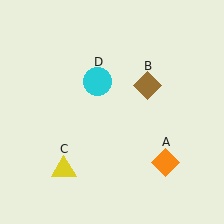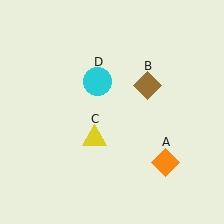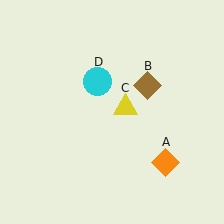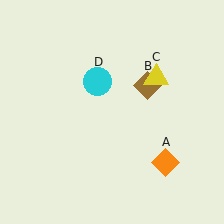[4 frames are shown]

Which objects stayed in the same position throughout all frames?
Orange diamond (object A) and brown diamond (object B) and cyan circle (object D) remained stationary.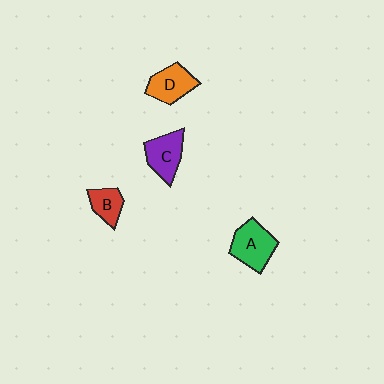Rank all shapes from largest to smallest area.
From largest to smallest: A (green), C (purple), D (orange), B (red).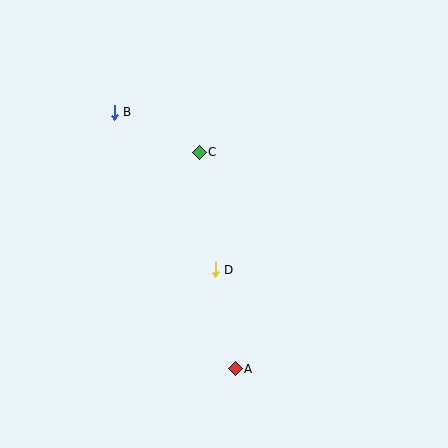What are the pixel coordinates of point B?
Point B is at (114, 112).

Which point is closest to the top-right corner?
Point C is closest to the top-right corner.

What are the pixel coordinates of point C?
Point C is at (199, 152).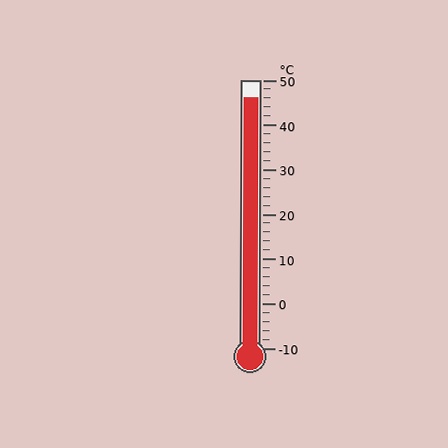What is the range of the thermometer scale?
The thermometer scale ranges from -10°C to 50°C.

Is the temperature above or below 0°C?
The temperature is above 0°C.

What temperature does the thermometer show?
The thermometer shows approximately 46°C.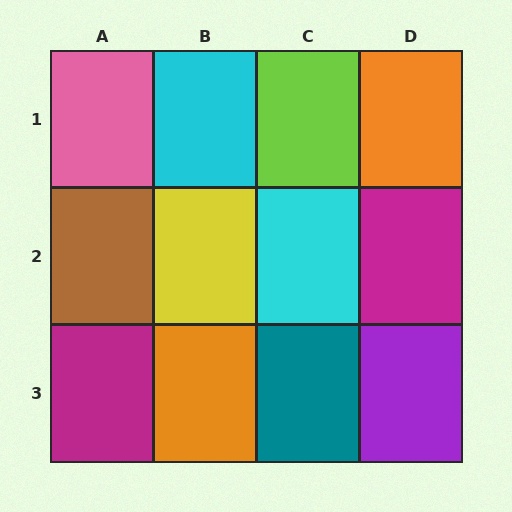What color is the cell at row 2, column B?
Yellow.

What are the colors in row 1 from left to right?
Pink, cyan, lime, orange.